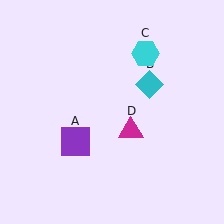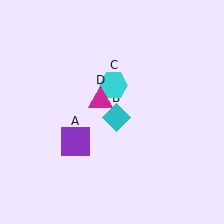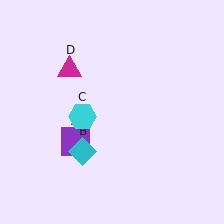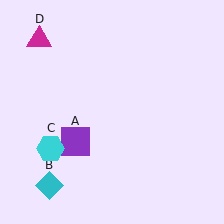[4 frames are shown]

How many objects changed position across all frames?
3 objects changed position: cyan diamond (object B), cyan hexagon (object C), magenta triangle (object D).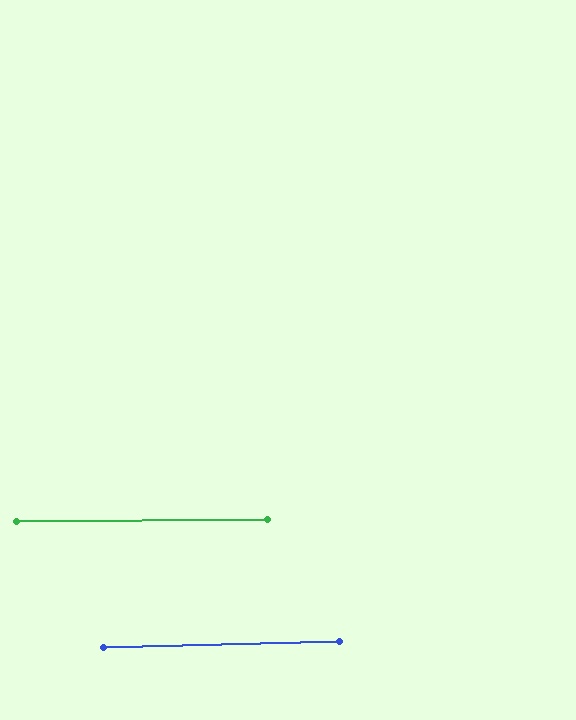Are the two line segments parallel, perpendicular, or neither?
Parallel — their directions differ by only 0.8°.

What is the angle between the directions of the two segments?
Approximately 1 degree.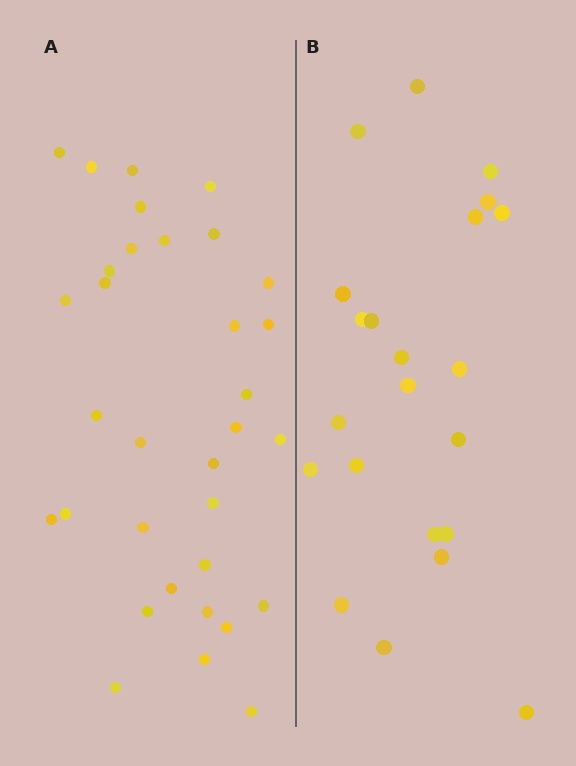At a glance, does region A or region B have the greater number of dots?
Region A (the left region) has more dots.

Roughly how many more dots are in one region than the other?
Region A has roughly 12 or so more dots than region B.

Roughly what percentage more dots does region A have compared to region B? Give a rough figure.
About 50% more.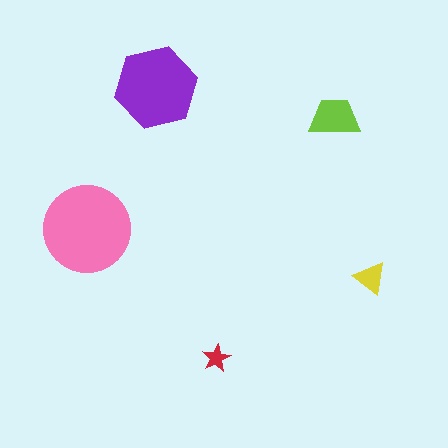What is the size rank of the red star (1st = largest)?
5th.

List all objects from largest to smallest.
The pink circle, the purple hexagon, the lime trapezoid, the yellow triangle, the red star.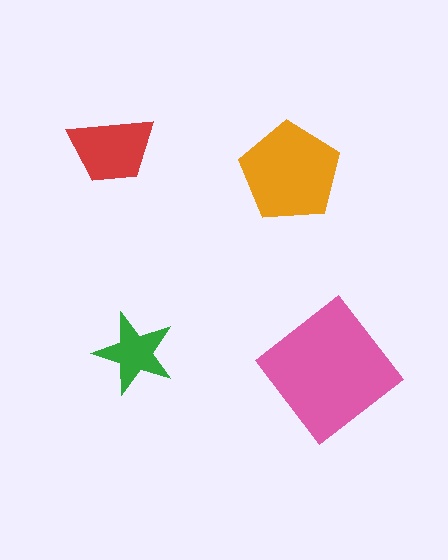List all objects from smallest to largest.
The green star, the red trapezoid, the orange pentagon, the pink diamond.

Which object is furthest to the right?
The pink diamond is rightmost.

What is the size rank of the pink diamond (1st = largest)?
1st.